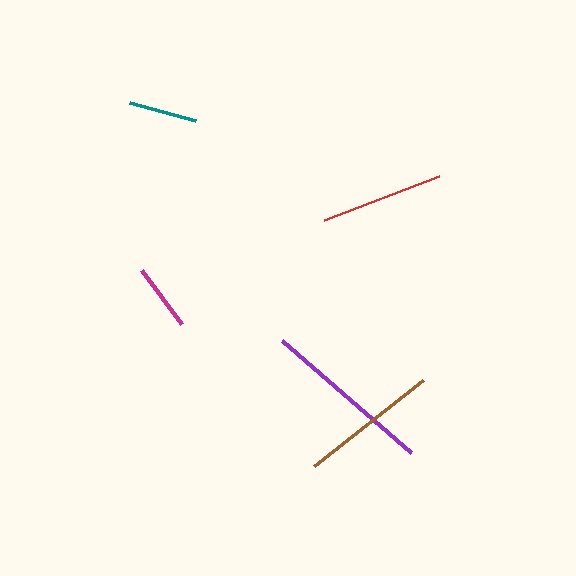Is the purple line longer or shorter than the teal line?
The purple line is longer than the teal line.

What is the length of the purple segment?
The purple segment is approximately 171 pixels long.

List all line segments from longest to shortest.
From longest to shortest: purple, brown, red, teal, magenta.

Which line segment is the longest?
The purple line is the longest at approximately 171 pixels.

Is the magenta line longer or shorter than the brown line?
The brown line is longer than the magenta line.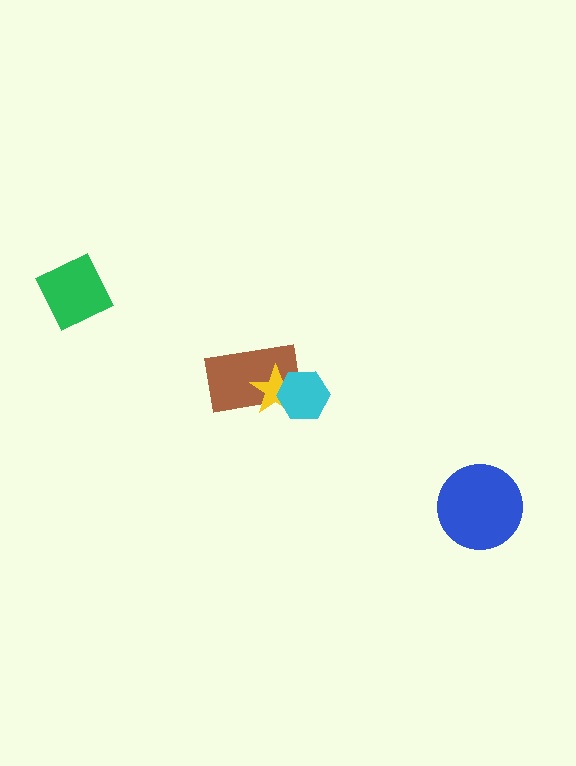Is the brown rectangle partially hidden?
Yes, it is partially covered by another shape.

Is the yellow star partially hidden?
Yes, it is partially covered by another shape.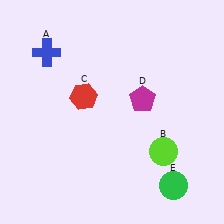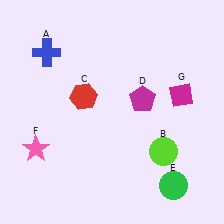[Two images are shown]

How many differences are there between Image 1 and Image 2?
There are 2 differences between the two images.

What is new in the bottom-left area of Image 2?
A pink star (F) was added in the bottom-left area of Image 2.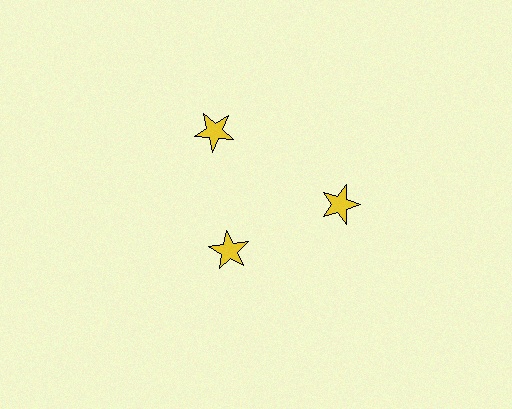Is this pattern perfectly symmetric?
No. The 3 yellow stars are arranged in a ring, but one element near the 7 o'clock position is pulled inward toward the center, breaking the 3-fold rotational symmetry.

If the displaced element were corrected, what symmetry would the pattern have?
It would have 3-fold rotational symmetry — the pattern would map onto itself every 120 degrees.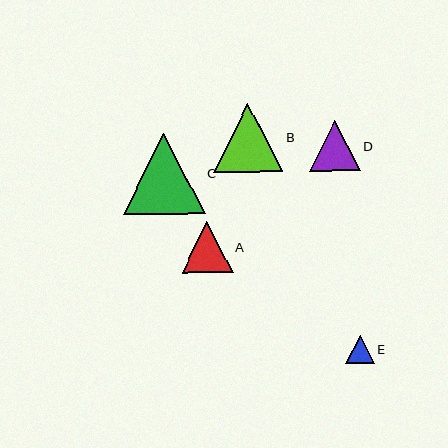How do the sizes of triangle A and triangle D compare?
Triangle A and triangle D are approximately the same size.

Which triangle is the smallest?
Triangle E is the smallest with a size of approximately 29 pixels.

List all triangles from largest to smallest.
From largest to smallest: C, B, A, D, E.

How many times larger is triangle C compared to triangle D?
Triangle C is approximately 1.6 times the size of triangle D.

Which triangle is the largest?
Triangle C is the largest with a size of approximately 82 pixels.